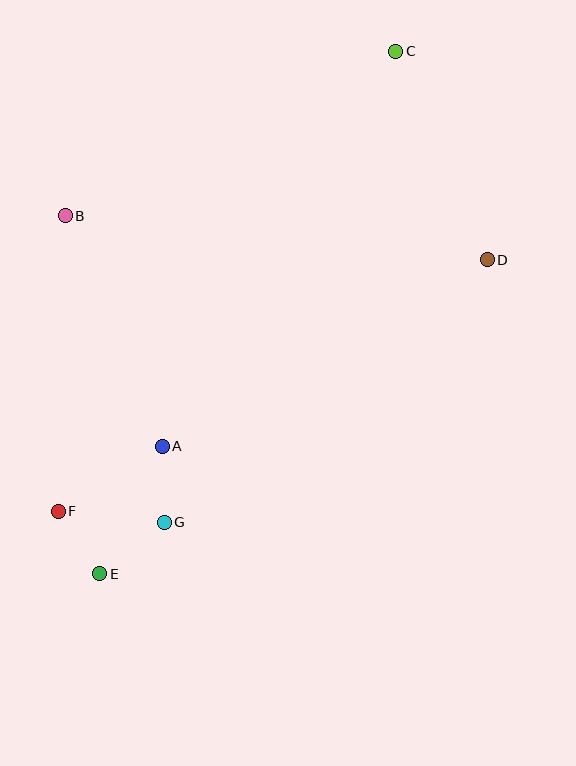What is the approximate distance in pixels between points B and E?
The distance between B and E is approximately 359 pixels.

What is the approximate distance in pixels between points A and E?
The distance between A and E is approximately 142 pixels.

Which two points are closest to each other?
Points E and F are closest to each other.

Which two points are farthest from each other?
Points C and E are farthest from each other.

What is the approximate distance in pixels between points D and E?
The distance between D and E is approximately 499 pixels.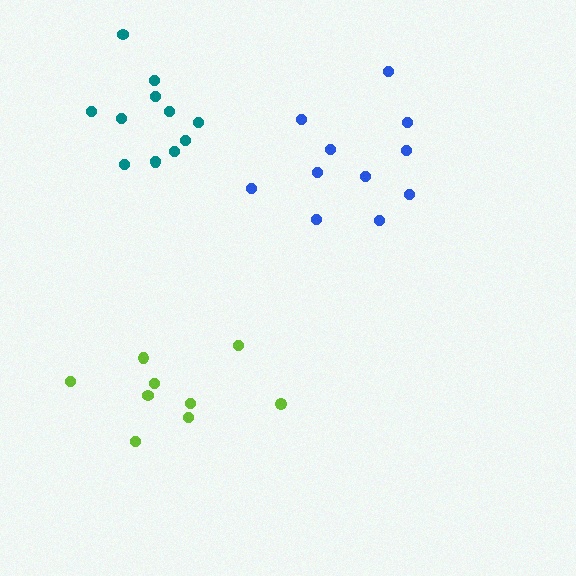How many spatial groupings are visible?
There are 3 spatial groupings.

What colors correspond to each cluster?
The clusters are colored: lime, teal, blue.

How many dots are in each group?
Group 1: 9 dots, Group 2: 12 dots, Group 3: 11 dots (32 total).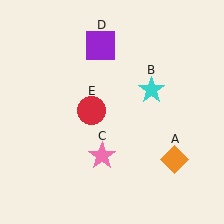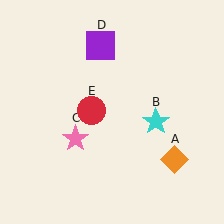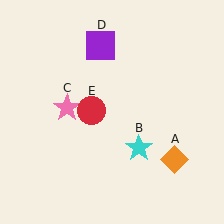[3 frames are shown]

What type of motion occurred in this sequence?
The cyan star (object B), pink star (object C) rotated clockwise around the center of the scene.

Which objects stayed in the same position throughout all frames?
Orange diamond (object A) and purple square (object D) and red circle (object E) remained stationary.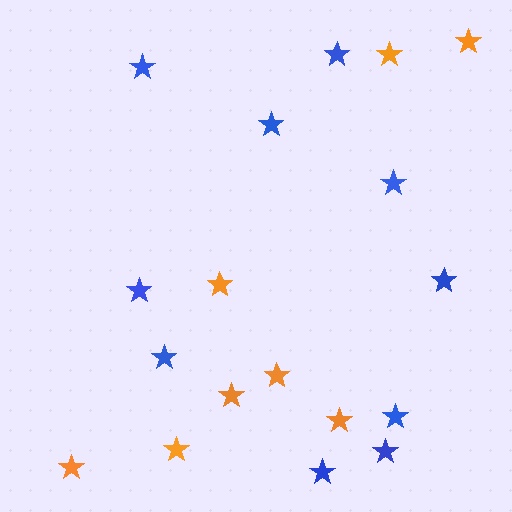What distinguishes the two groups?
There are 2 groups: one group of blue stars (10) and one group of orange stars (8).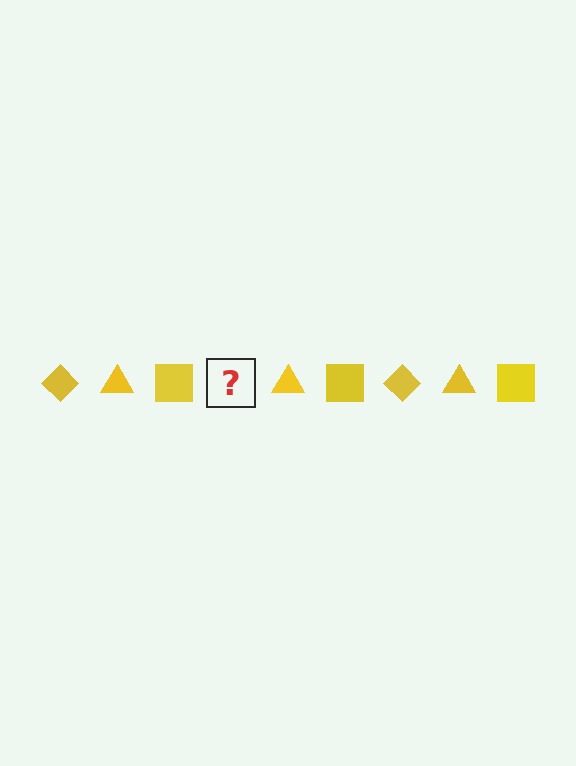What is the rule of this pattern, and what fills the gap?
The rule is that the pattern cycles through diamond, triangle, square shapes in yellow. The gap should be filled with a yellow diamond.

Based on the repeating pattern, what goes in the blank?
The blank should be a yellow diamond.